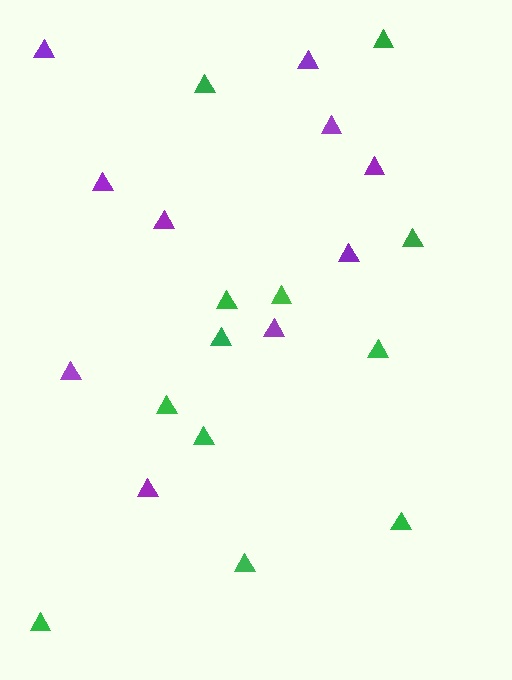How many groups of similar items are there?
There are 2 groups: one group of purple triangles (10) and one group of green triangles (12).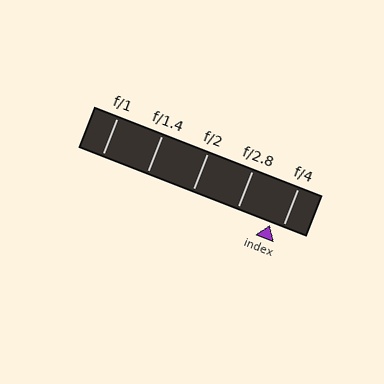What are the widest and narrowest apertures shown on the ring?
The widest aperture shown is f/1 and the narrowest is f/4.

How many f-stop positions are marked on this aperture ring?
There are 5 f-stop positions marked.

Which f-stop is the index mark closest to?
The index mark is closest to f/4.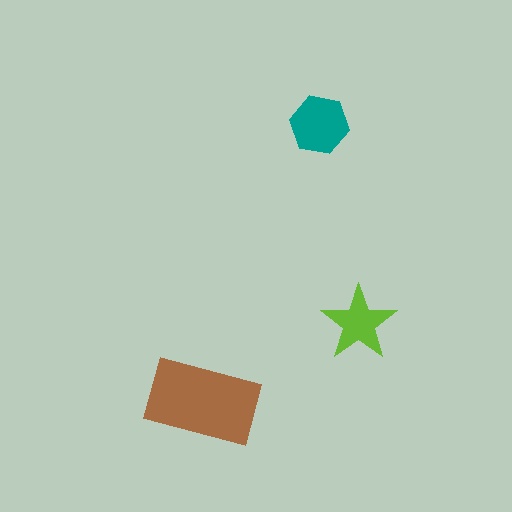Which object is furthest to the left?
The brown rectangle is leftmost.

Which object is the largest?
The brown rectangle.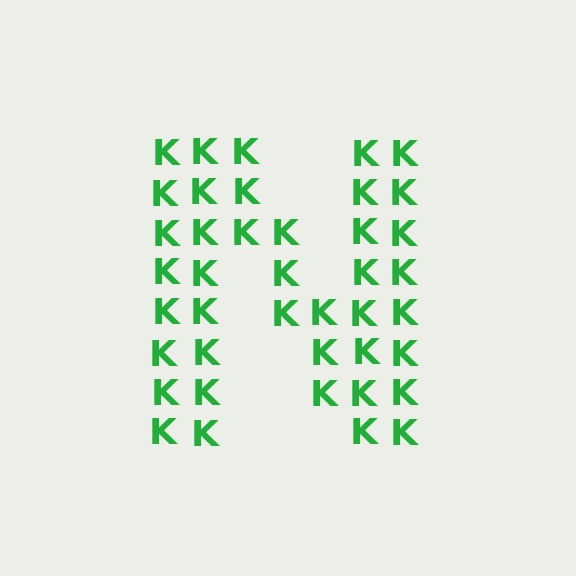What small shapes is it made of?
It is made of small letter K's.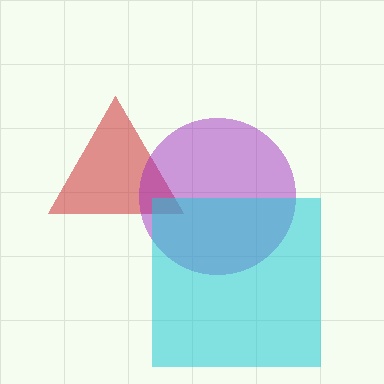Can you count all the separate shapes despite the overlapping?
Yes, there are 3 separate shapes.